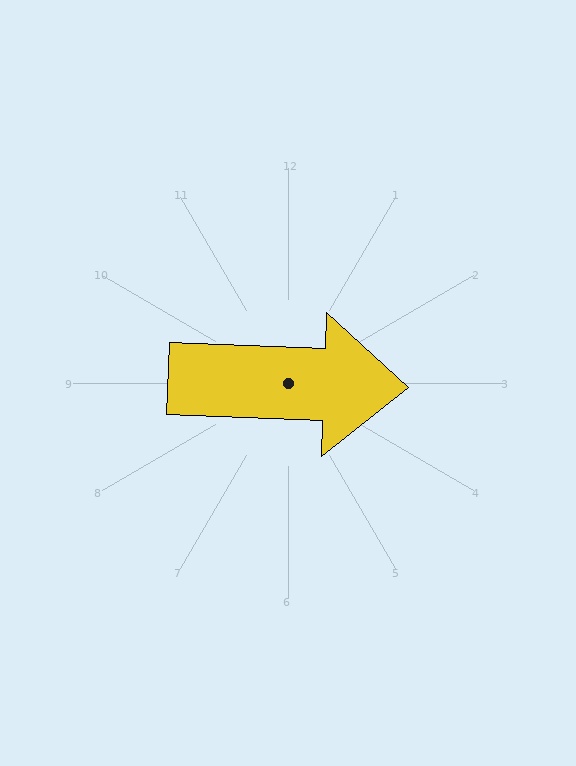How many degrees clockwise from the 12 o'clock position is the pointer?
Approximately 92 degrees.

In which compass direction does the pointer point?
East.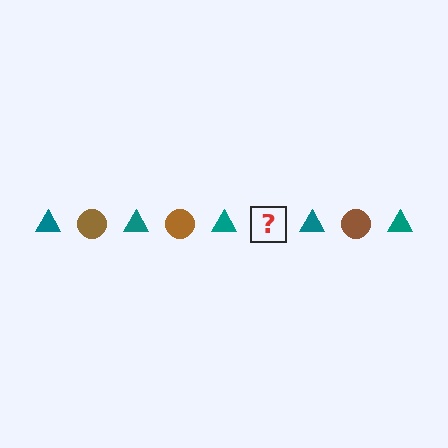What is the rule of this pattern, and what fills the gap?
The rule is that the pattern alternates between teal triangle and brown circle. The gap should be filled with a brown circle.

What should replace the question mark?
The question mark should be replaced with a brown circle.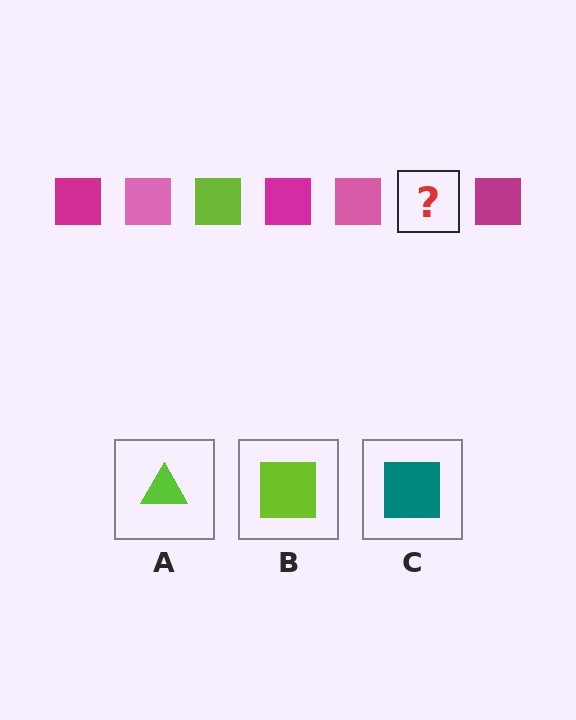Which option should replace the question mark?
Option B.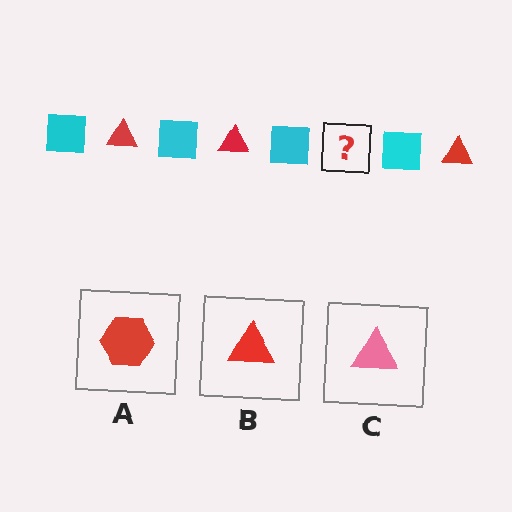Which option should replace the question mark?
Option B.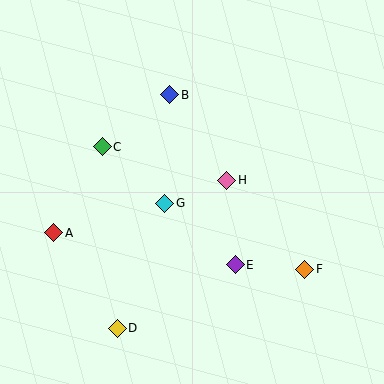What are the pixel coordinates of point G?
Point G is at (165, 203).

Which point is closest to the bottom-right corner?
Point F is closest to the bottom-right corner.